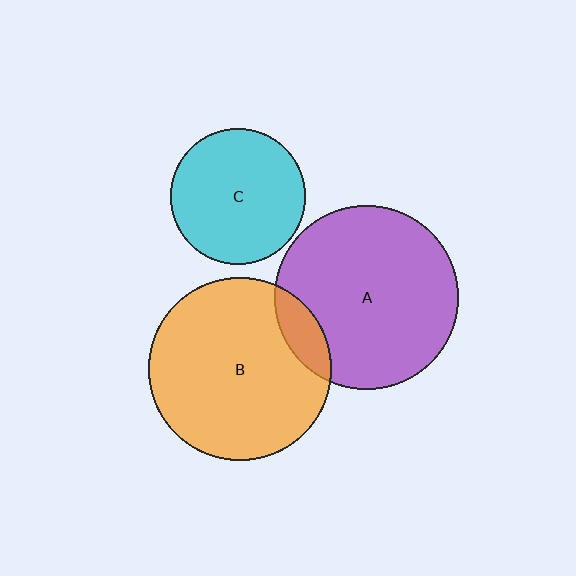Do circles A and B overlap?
Yes.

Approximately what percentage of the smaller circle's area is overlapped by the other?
Approximately 10%.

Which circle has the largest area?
Circle A (purple).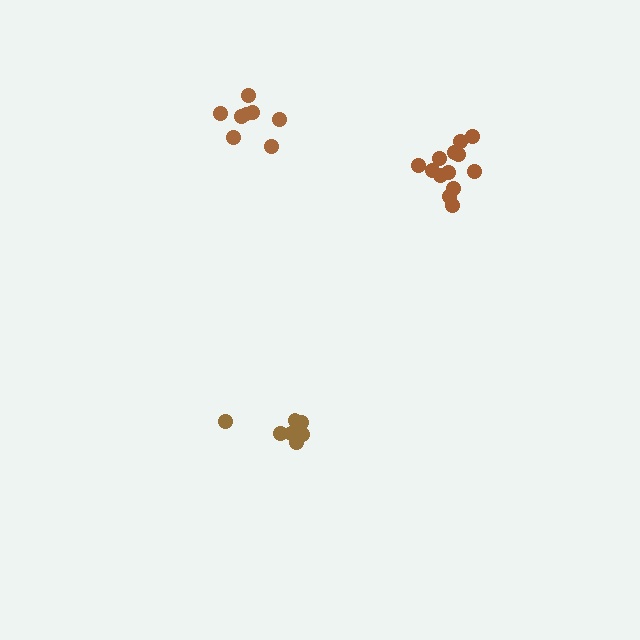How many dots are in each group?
Group 1: 7 dots, Group 2: 13 dots, Group 3: 8 dots (28 total).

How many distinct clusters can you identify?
There are 3 distinct clusters.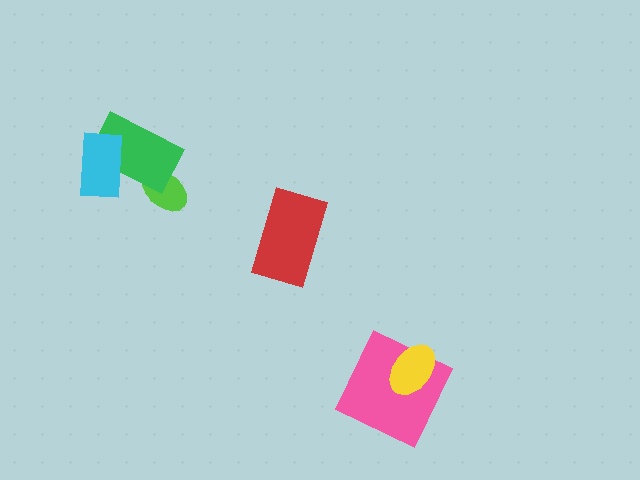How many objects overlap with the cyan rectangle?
1 object overlaps with the cyan rectangle.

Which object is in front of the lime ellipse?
The green rectangle is in front of the lime ellipse.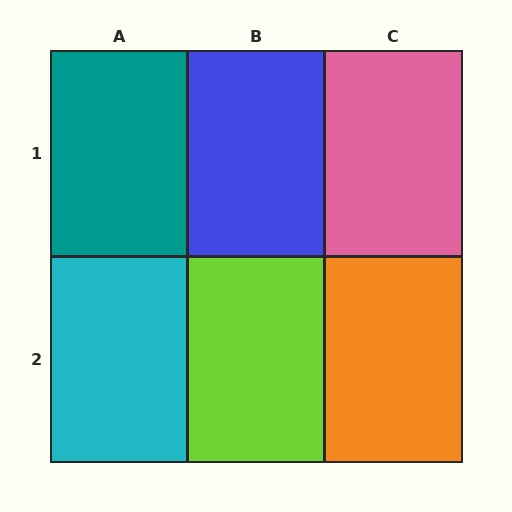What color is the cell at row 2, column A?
Cyan.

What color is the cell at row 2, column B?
Lime.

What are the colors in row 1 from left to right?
Teal, blue, pink.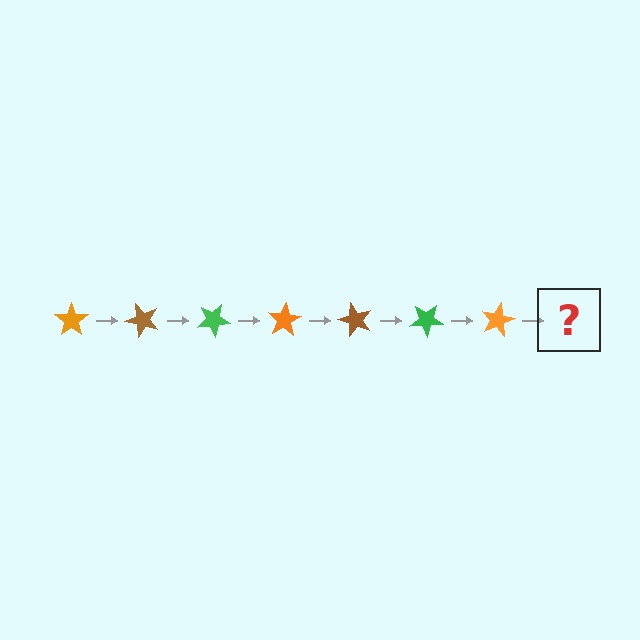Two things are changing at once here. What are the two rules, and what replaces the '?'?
The two rules are that it rotates 50 degrees each step and the color cycles through orange, brown, and green. The '?' should be a brown star, rotated 350 degrees from the start.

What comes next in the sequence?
The next element should be a brown star, rotated 350 degrees from the start.